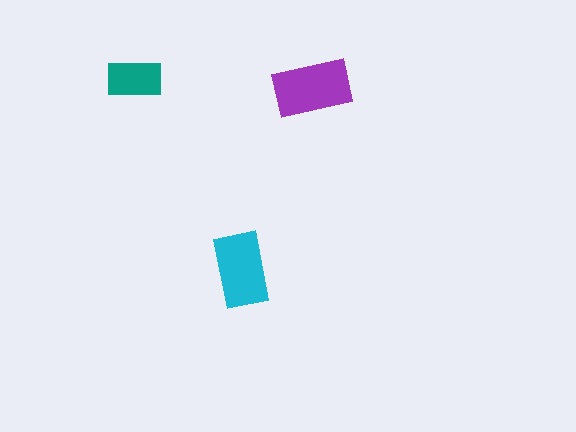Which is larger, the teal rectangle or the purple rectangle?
The purple one.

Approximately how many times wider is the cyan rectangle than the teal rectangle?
About 1.5 times wider.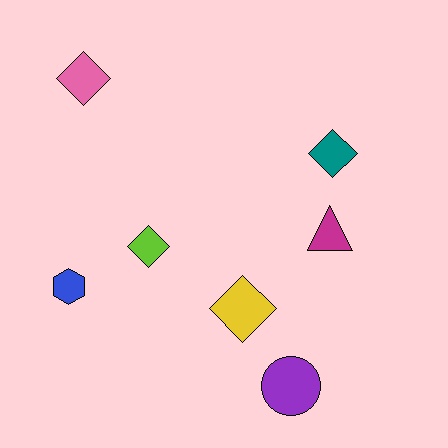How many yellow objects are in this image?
There is 1 yellow object.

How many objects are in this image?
There are 7 objects.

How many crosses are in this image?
There are no crosses.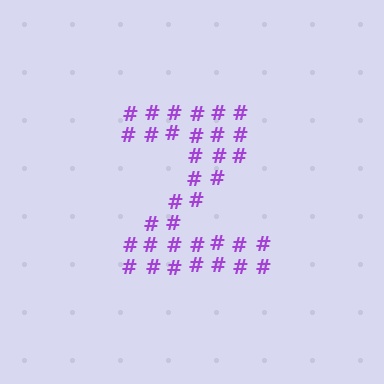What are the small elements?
The small elements are hash symbols.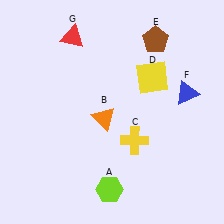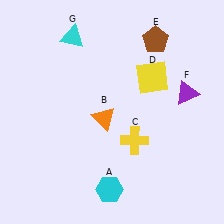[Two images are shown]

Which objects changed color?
A changed from lime to cyan. F changed from blue to purple. G changed from red to cyan.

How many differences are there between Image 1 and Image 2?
There are 3 differences between the two images.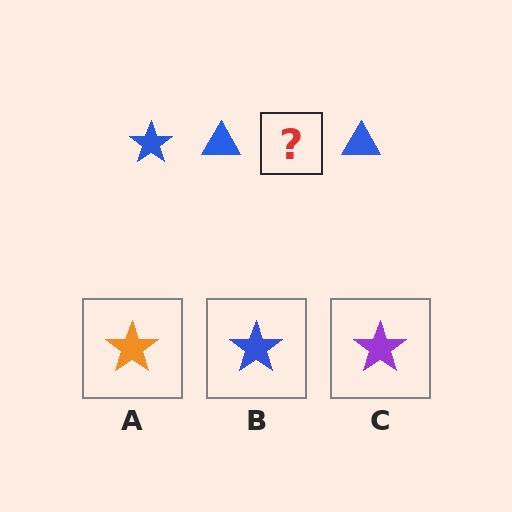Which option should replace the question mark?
Option B.